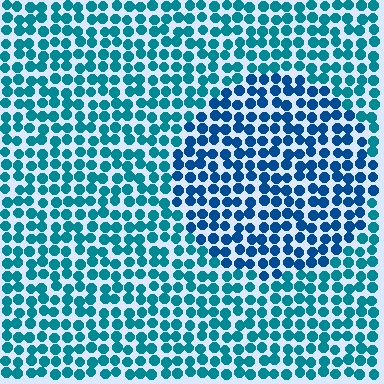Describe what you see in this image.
The image is filled with small teal elements in a uniform arrangement. A circle-shaped region is visible where the elements are tinted to a slightly different hue, forming a subtle color boundary.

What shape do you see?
I see a circle.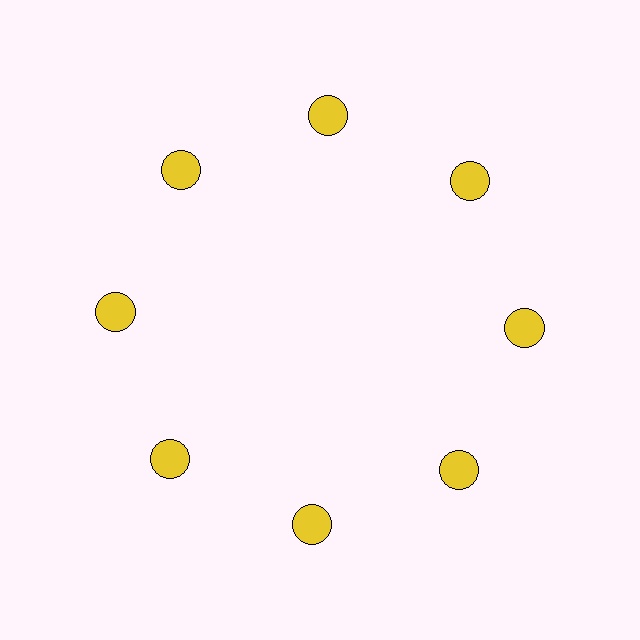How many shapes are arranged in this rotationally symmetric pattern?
There are 8 shapes, arranged in 8 groups of 1.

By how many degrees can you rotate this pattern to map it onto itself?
The pattern maps onto itself every 45 degrees of rotation.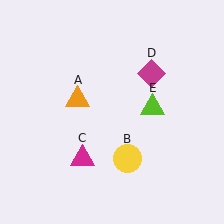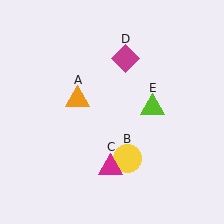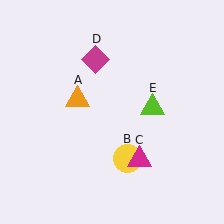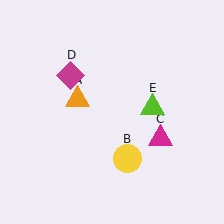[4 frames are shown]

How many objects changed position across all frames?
2 objects changed position: magenta triangle (object C), magenta diamond (object D).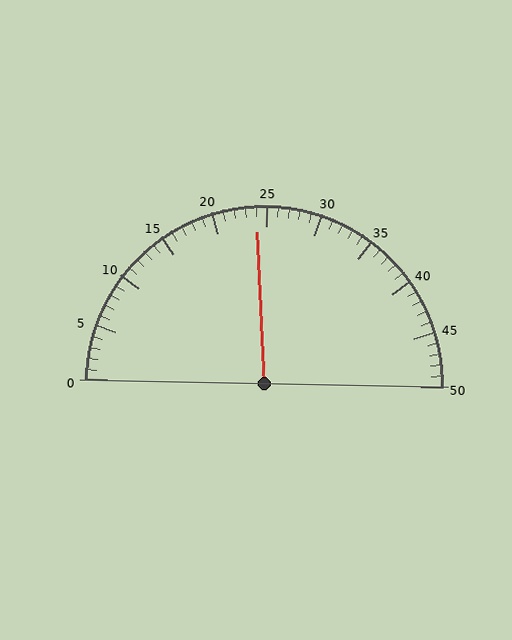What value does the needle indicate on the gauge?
The needle indicates approximately 24.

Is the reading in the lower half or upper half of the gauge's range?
The reading is in the lower half of the range (0 to 50).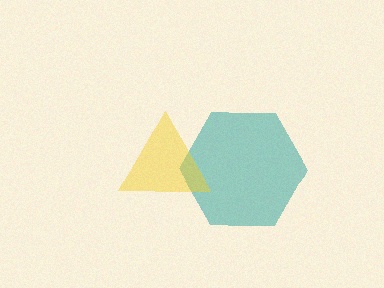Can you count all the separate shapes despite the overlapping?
Yes, there are 2 separate shapes.